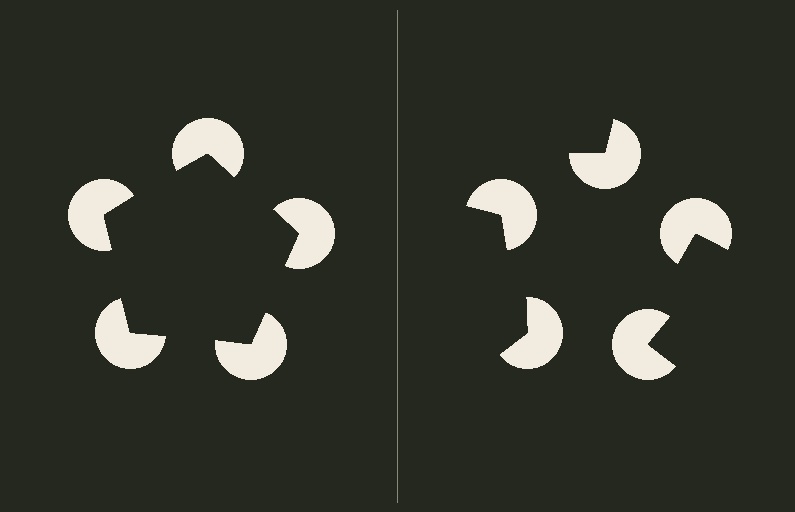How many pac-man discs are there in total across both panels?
10 — 5 on each side.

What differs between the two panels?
The pac-man discs are positioned identically on both sides; only the wedge orientations differ. On the left they align to a pentagon; on the right they are misaligned.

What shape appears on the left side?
An illusory pentagon.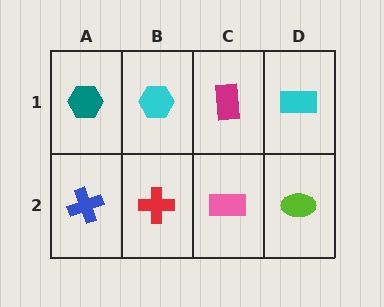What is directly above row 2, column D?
A cyan rectangle.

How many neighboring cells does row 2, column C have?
3.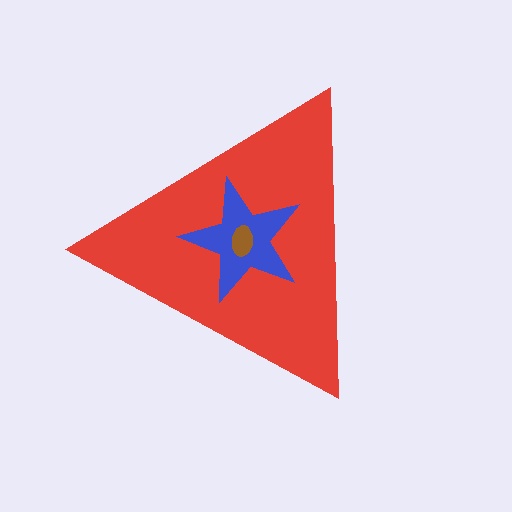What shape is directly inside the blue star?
The brown ellipse.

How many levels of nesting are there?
3.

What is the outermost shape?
The red triangle.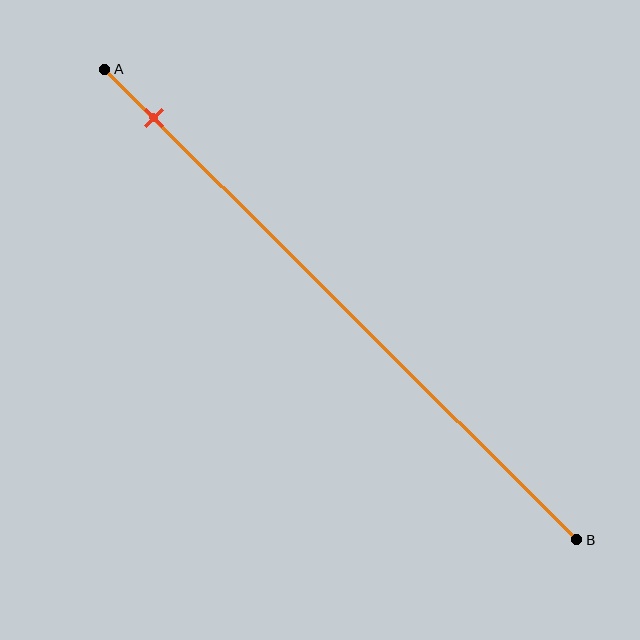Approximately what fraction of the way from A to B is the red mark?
The red mark is approximately 10% of the way from A to B.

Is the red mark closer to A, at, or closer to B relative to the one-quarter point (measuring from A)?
The red mark is closer to point A than the one-quarter point of segment AB.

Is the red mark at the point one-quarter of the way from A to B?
No, the mark is at about 10% from A, not at the 25% one-quarter point.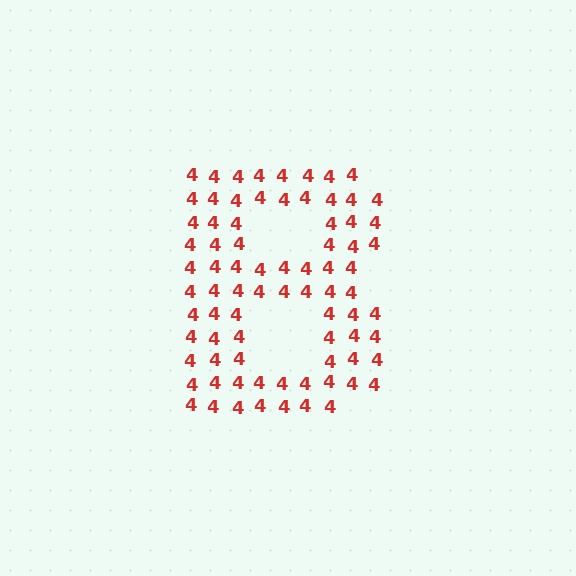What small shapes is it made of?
It is made of small digit 4's.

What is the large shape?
The large shape is the letter B.